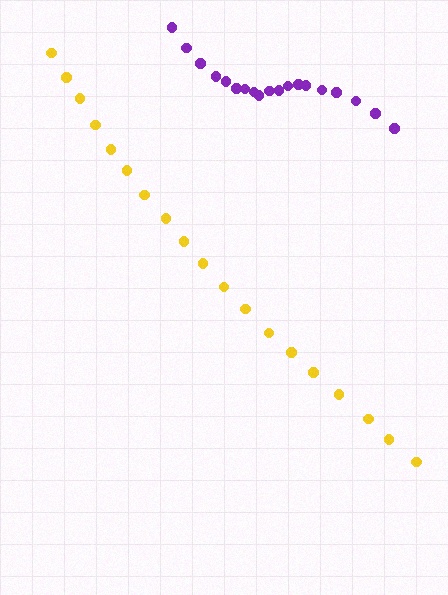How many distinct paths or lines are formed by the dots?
There are 2 distinct paths.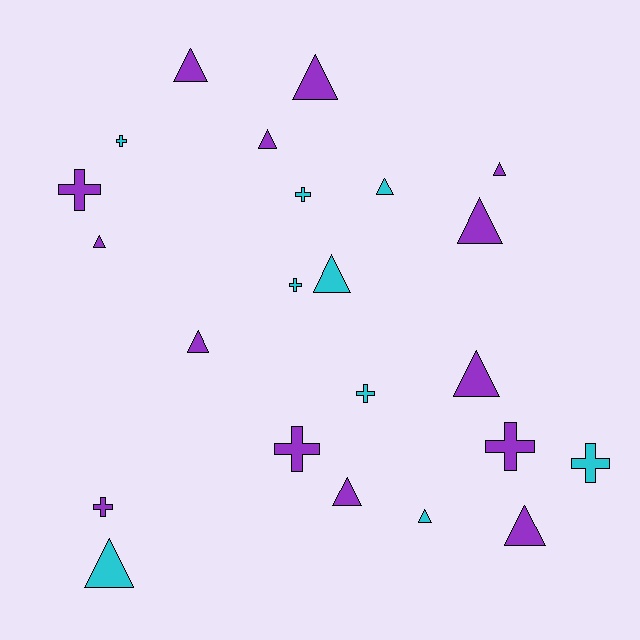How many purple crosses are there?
There are 4 purple crosses.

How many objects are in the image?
There are 23 objects.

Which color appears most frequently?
Purple, with 14 objects.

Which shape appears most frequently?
Triangle, with 14 objects.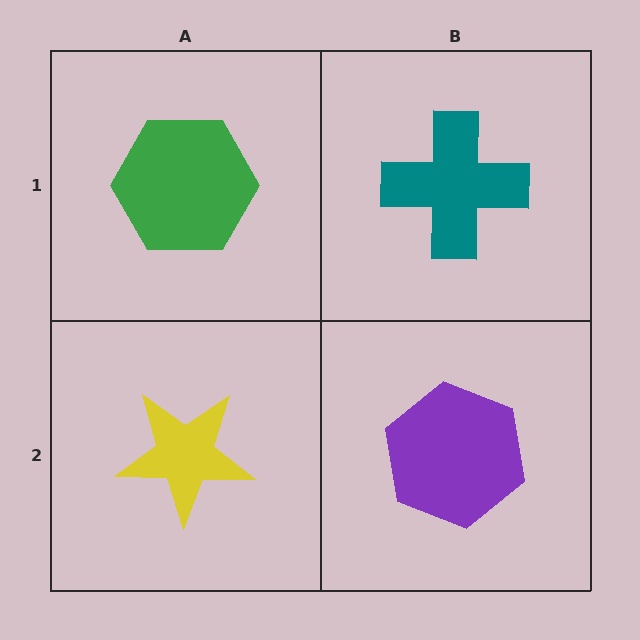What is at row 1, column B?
A teal cross.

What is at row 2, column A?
A yellow star.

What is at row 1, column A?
A green hexagon.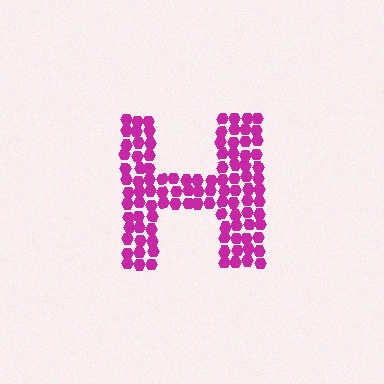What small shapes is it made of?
It is made of small hexagons.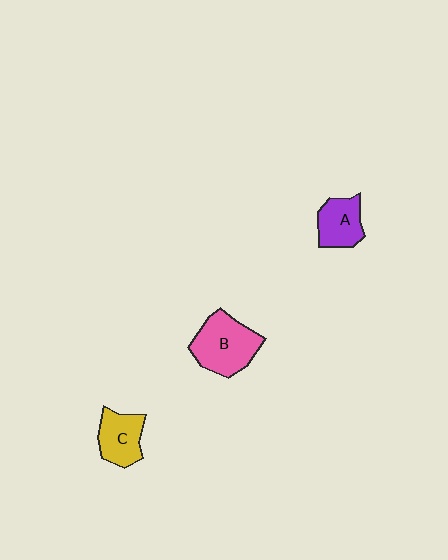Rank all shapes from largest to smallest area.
From largest to smallest: B (pink), C (yellow), A (purple).